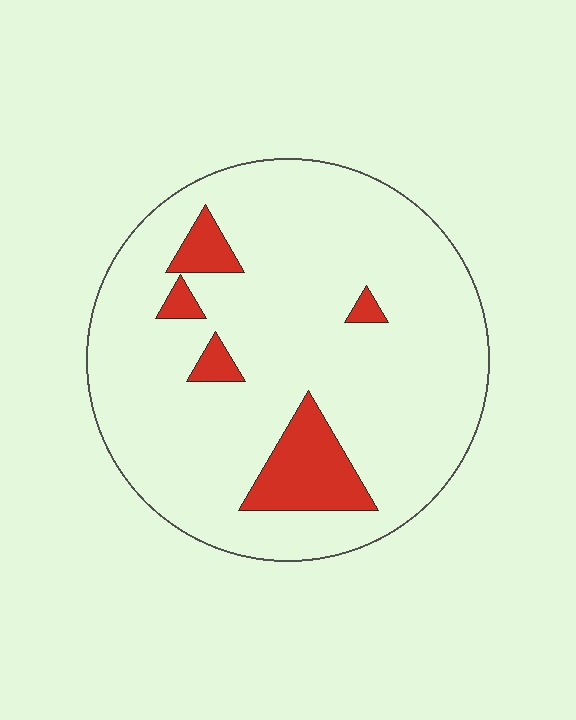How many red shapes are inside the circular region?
5.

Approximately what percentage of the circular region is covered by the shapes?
Approximately 10%.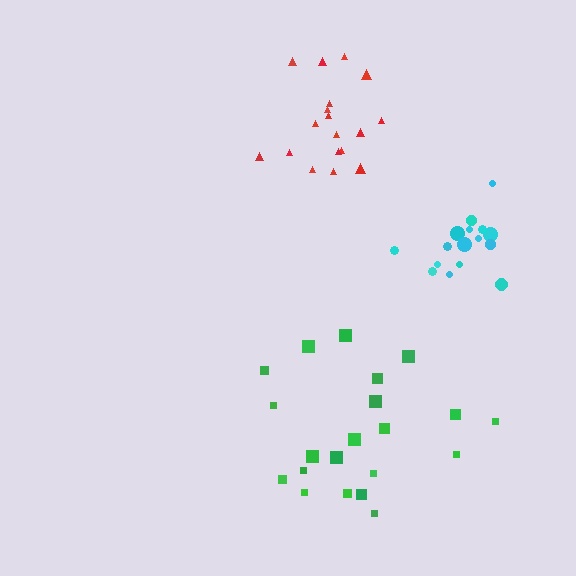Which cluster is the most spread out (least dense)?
Green.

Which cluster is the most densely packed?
Cyan.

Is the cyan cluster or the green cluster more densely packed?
Cyan.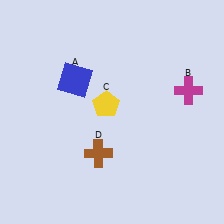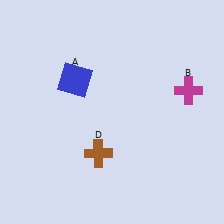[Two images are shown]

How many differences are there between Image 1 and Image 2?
There is 1 difference between the two images.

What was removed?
The yellow pentagon (C) was removed in Image 2.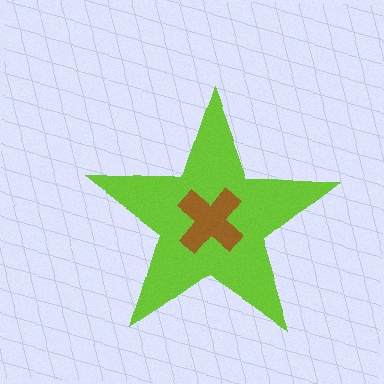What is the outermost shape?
The lime star.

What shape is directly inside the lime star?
The brown cross.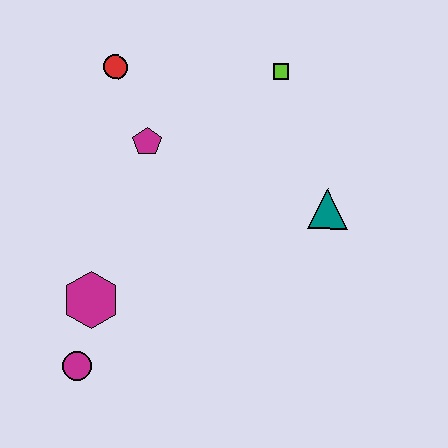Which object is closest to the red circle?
The magenta pentagon is closest to the red circle.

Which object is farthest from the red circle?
The magenta circle is farthest from the red circle.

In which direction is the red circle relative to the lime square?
The red circle is to the left of the lime square.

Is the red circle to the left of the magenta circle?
No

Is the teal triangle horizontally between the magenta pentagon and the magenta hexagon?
No